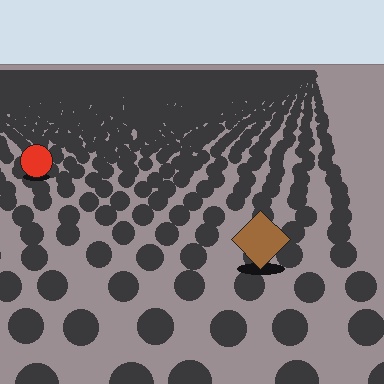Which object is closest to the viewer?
The brown diamond is closest. The texture marks near it are larger and more spread out.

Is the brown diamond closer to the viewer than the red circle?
Yes. The brown diamond is closer — you can tell from the texture gradient: the ground texture is coarser near it.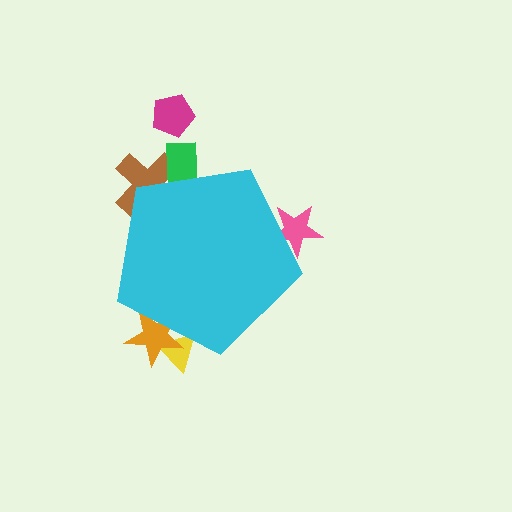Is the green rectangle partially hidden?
Yes, the green rectangle is partially hidden behind the cyan pentagon.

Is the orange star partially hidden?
Yes, the orange star is partially hidden behind the cyan pentagon.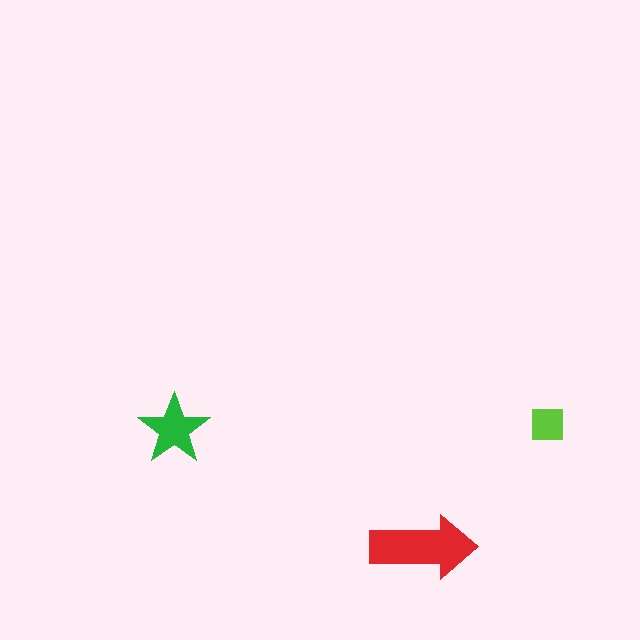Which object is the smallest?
The lime square.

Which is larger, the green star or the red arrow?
The red arrow.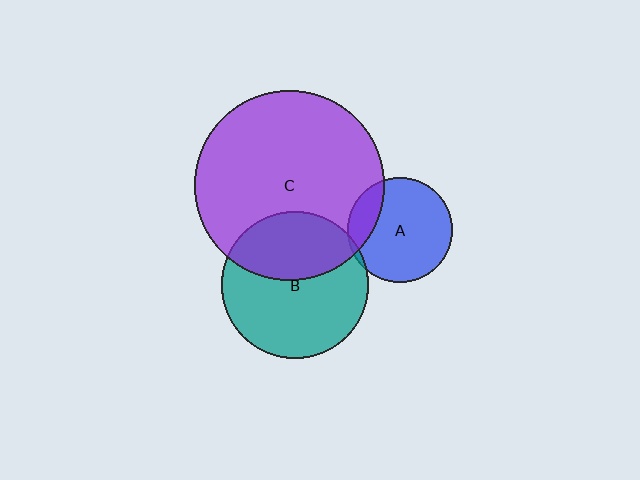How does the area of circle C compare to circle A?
Approximately 3.3 times.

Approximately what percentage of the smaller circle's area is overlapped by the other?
Approximately 35%.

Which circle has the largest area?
Circle C (purple).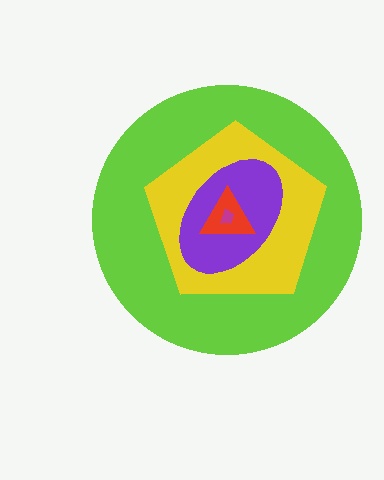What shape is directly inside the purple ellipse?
The red triangle.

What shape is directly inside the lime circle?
The yellow pentagon.